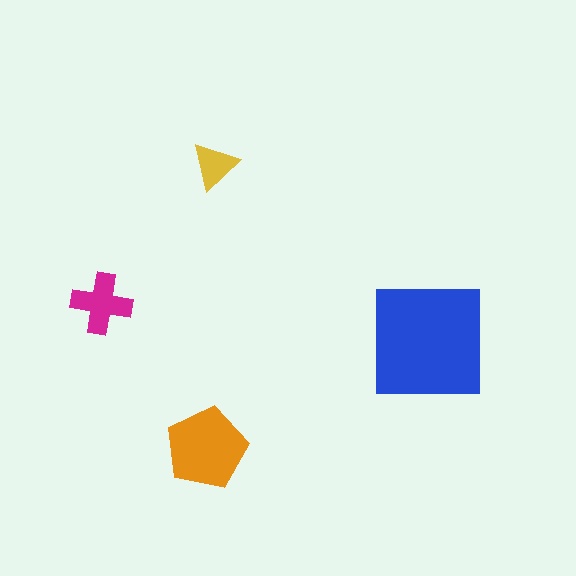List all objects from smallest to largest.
The yellow triangle, the magenta cross, the orange pentagon, the blue square.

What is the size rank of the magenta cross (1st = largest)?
3rd.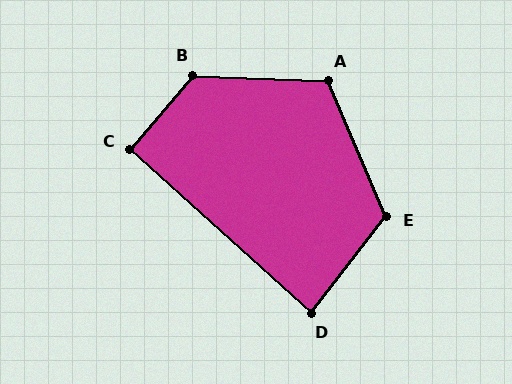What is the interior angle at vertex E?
Approximately 119 degrees (obtuse).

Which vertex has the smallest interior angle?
D, at approximately 86 degrees.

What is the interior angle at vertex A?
Approximately 115 degrees (obtuse).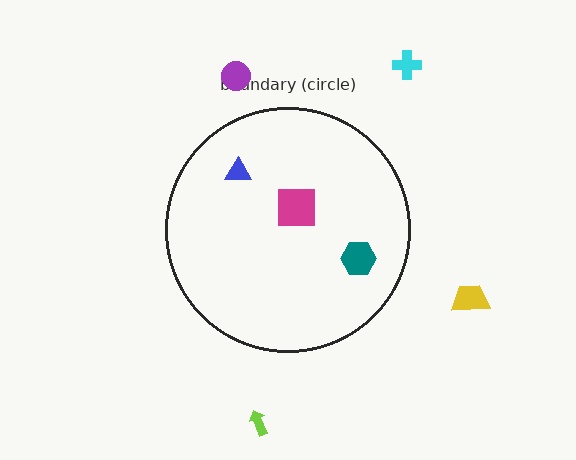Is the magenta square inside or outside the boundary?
Inside.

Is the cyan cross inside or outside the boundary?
Outside.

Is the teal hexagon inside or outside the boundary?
Inside.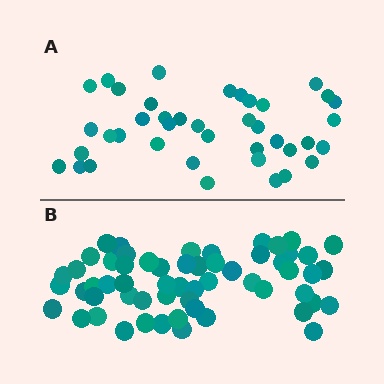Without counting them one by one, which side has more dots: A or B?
Region B (the bottom region) has more dots.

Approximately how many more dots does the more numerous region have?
Region B has approximately 20 more dots than region A.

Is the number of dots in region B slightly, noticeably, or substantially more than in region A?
Region B has substantially more. The ratio is roughly 1.4 to 1.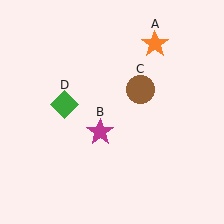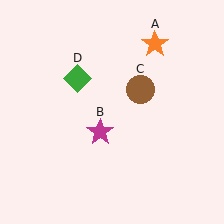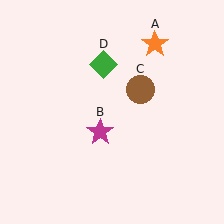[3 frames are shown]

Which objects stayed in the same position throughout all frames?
Orange star (object A) and magenta star (object B) and brown circle (object C) remained stationary.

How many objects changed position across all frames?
1 object changed position: green diamond (object D).